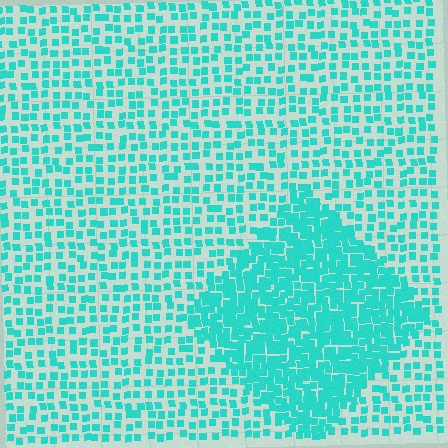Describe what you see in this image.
The image contains small cyan elements arranged at two different densities. A diamond-shaped region is visible where the elements are more densely packed than the surrounding area.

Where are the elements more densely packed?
The elements are more densely packed inside the diamond boundary.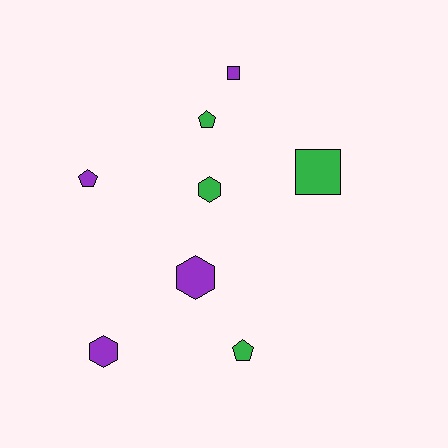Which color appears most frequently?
Green, with 4 objects.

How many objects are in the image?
There are 8 objects.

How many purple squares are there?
There is 1 purple square.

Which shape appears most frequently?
Hexagon, with 3 objects.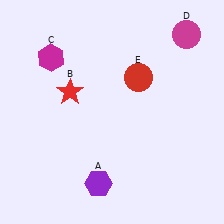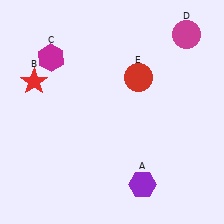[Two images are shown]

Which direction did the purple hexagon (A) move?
The purple hexagon (A) moved right.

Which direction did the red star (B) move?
The red star (B) moved left.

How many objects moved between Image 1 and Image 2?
2 objects moved between the two images.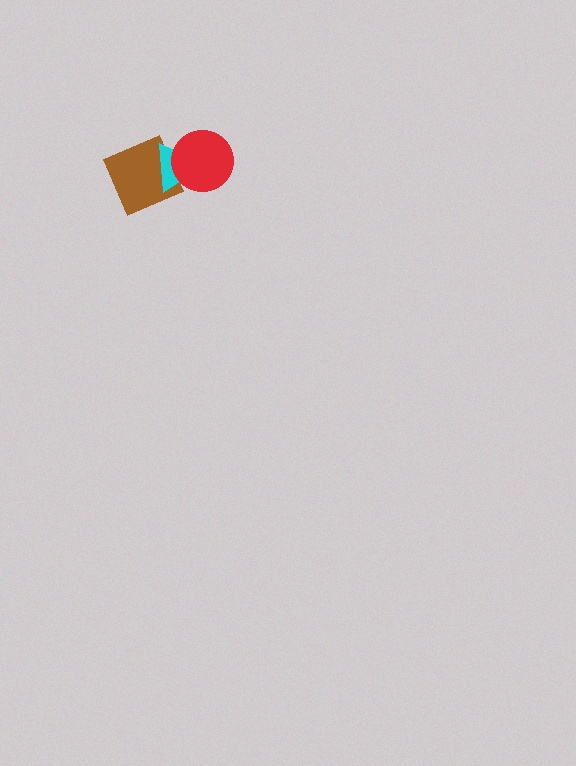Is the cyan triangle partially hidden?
Yes, it is partially covered by another shape.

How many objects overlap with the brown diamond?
2 objects overlap with the brown diamond.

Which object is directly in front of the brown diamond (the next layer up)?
The cyan triangle is directly in front of the brown diamond.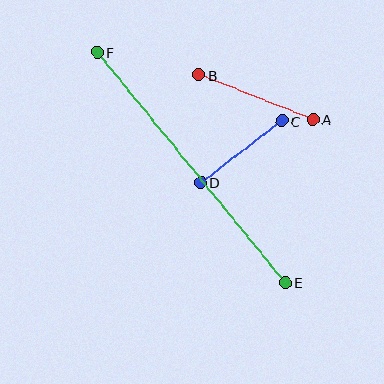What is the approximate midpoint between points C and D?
The midpoint is at approximately (241, 152) pixels.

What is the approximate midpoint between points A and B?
The midpoint is at approximately (256, 97) pixels.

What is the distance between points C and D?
The distance is approximately 102 pixels.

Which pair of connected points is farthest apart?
Points E and F are farthest apart.